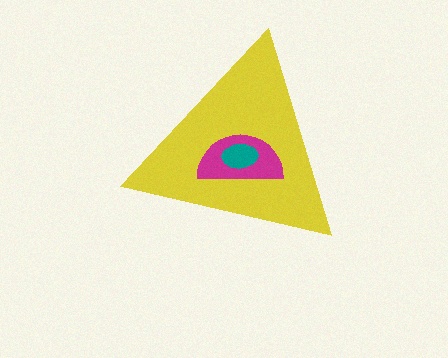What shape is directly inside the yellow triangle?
The magenta semicircle.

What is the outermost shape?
The yellow triangle.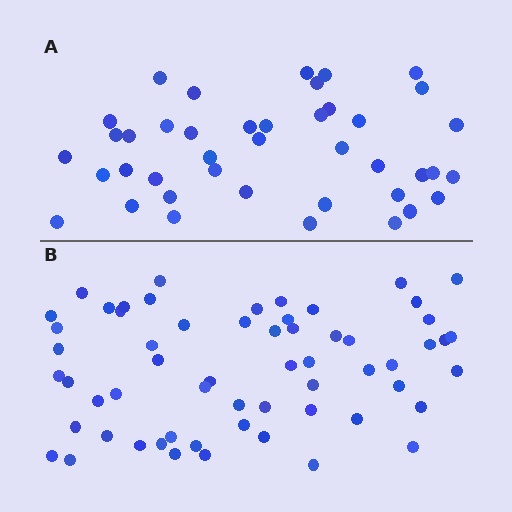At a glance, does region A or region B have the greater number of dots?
Region B (the bottom region) has more dots.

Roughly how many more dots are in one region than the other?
Region B has approximately 20 more dots than region A.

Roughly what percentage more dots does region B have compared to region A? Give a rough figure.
About 45% more.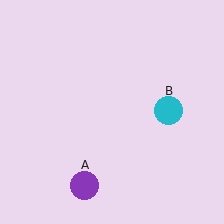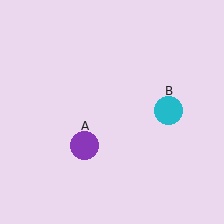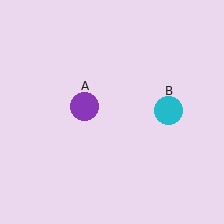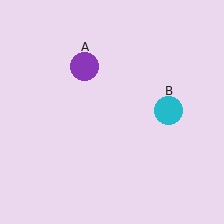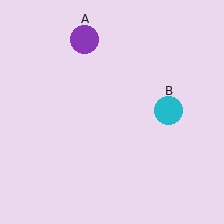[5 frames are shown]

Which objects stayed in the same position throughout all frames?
Cyan circle (object B) remained stationary.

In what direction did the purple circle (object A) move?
The purple circle (object A) moved up.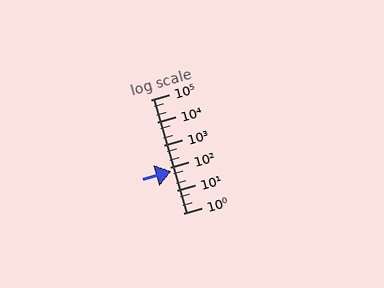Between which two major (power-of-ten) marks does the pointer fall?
The pointer is between 10 and 100.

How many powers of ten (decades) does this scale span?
The scale spans 5 decades, from 1 to 100000.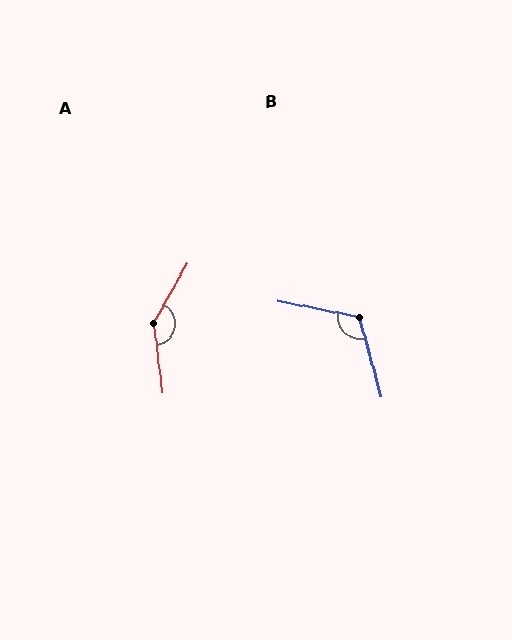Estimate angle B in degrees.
Approximately 117 degrees.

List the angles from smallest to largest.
B (117°), A (143°).